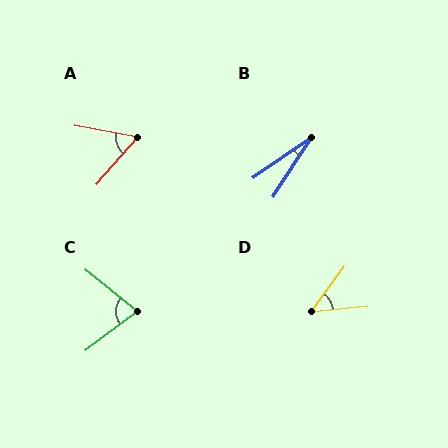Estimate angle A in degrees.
Approximately 60 degrees.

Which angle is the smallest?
B, at approximately 22 degrees.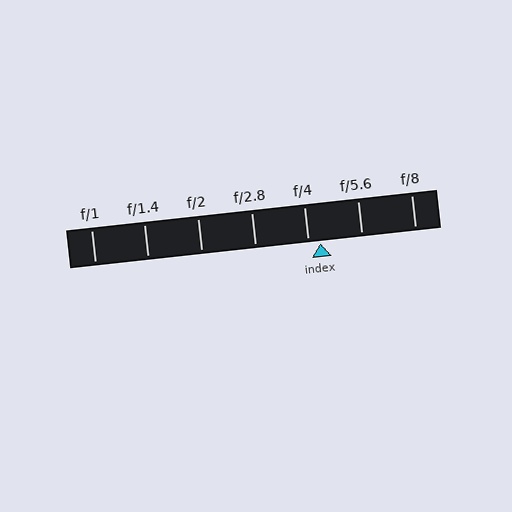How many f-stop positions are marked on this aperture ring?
There are 7 f-stop positions marked.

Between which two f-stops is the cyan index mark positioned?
The index mark is between f/4 and f/5.6.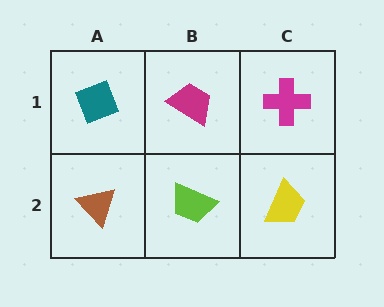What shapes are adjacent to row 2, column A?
A teal diamond (row 1, column A), a lime trapezoid (row 2, column B).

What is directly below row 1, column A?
A brown triangle.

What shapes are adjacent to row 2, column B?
A magenta trapezoid (row 1, column B), a brown triangle (row 2, column A), a yellow trapezoid (row 2, column C).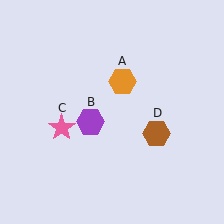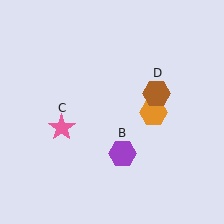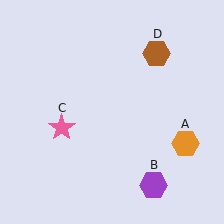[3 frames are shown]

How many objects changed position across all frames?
3 objects changed position: orange hexagon (object A), purple hexagon (object B), brown hexagon (object D).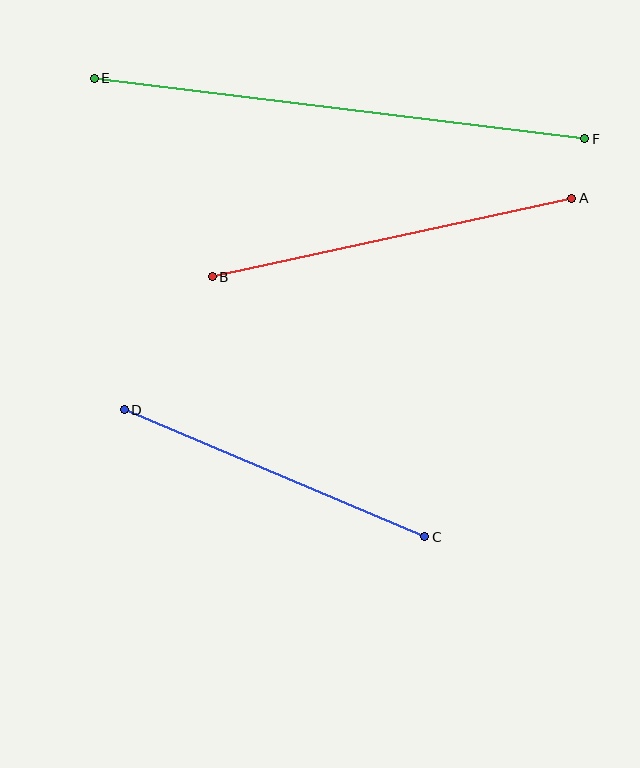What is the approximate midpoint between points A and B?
The midpoint is at approximately (392, 238) pixels.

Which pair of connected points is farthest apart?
Points E and F are farthest apart.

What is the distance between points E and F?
The distance is approximately 494 pixels.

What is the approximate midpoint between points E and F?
The midpoint is at approximately (339, 108) pixels.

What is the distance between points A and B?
The distance is approximately 368 pixels.